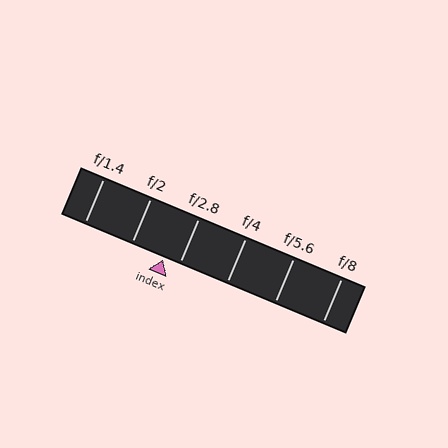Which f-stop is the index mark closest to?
The index mark is closest to f/2.8.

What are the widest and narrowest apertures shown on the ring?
The widest aperture shown is f/1.4 and the narrowest is f/8.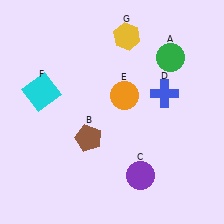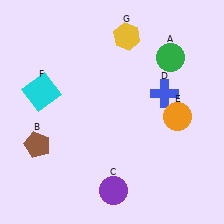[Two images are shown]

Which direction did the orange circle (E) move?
The orange circle (E) moved right.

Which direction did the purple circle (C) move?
The purple circle (C) moved left.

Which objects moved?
The objects that moved are: the brown pentagon (B), the purple circle (C), the orange circle (E).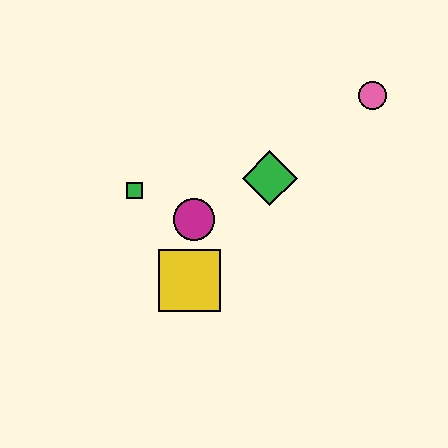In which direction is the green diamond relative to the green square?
The green diamond is to the right of the green square.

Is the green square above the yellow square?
Yes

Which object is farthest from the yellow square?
The pink circle is farthest from the yellow square.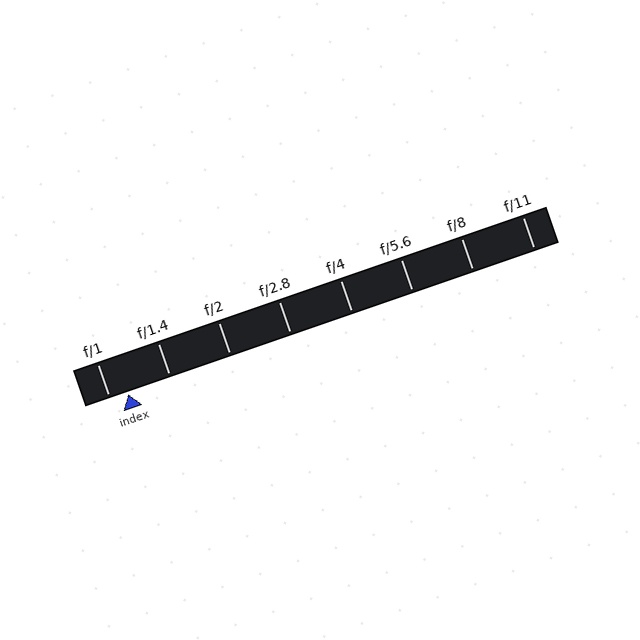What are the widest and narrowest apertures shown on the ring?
The widest aperture shown is f/1 and the narrowest is f/11.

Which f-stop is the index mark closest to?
The index mark is closest to f/1.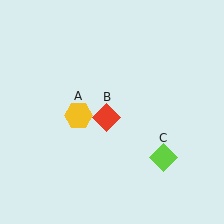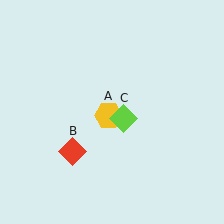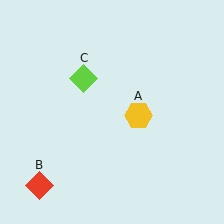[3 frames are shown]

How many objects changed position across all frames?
3 objects changed position: yellow hexagon (object A), red diamond (object B), lime diamond (object C).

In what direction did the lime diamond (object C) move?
The lime diamond (object C) moved up and to the left.